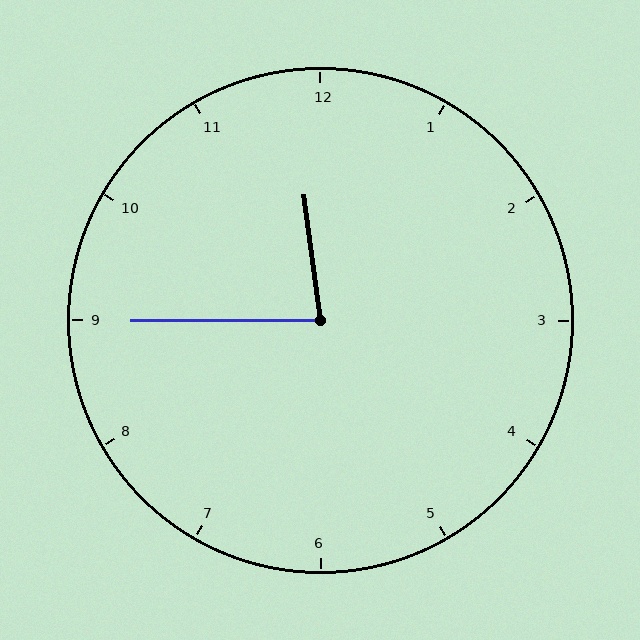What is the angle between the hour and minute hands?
Approximately 82 degrees.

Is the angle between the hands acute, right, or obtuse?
It is acute.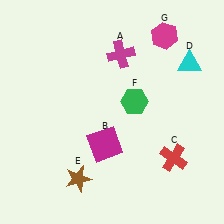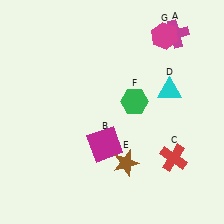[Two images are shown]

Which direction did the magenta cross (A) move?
The magenta cross (A) moved right.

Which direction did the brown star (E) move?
The brown star (E) moved right.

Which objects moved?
The objects that moved are: the magenta cross (A), the cyan triangle (D), the brown star (E).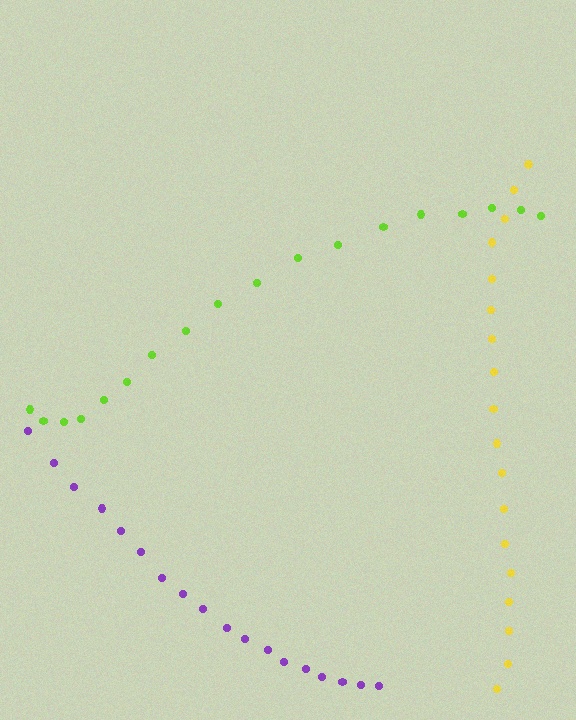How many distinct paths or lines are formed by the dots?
There are 3 distinct paths.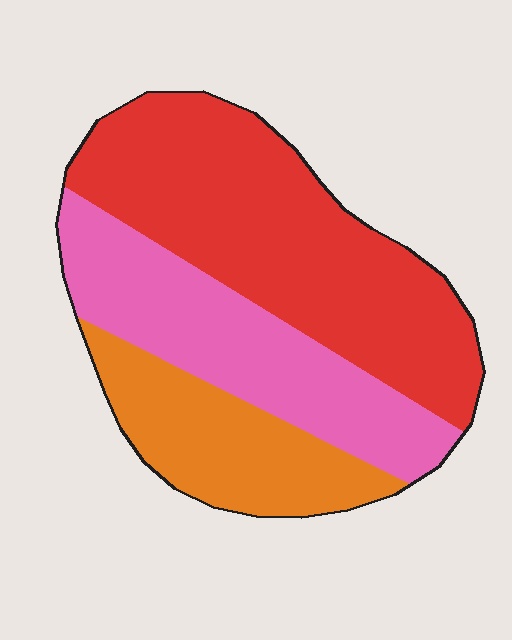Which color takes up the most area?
Red, at roughly 50%.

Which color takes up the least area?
Orange, at roughly 20%.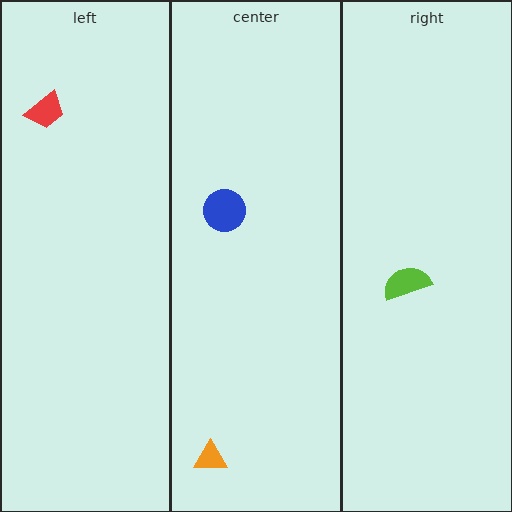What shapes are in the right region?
The lime semicircle.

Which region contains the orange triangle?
The center region.